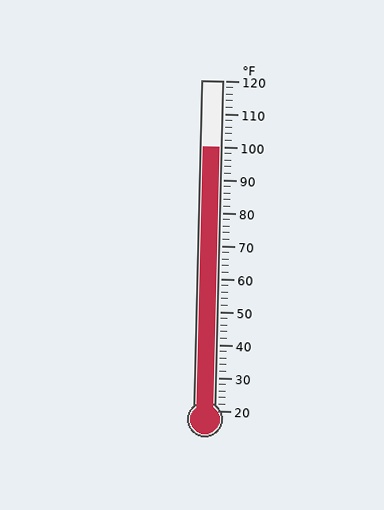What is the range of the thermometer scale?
The thermometer scale ranges from 20°F to 120°F.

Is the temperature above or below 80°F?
The temperature is above 80°F.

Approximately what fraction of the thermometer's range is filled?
The thermometer is filled to approximately 80% of its range.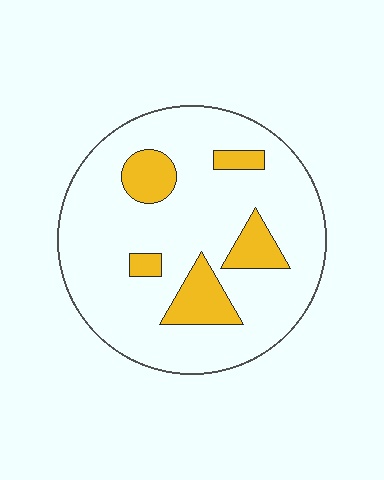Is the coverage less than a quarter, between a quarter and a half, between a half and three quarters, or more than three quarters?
Less than a quarter.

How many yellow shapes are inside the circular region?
5.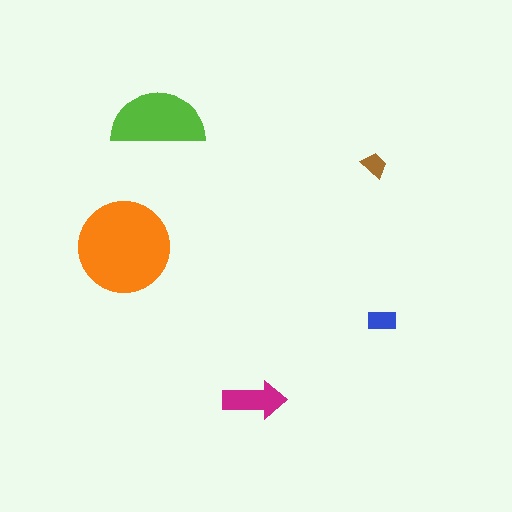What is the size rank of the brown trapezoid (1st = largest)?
5th.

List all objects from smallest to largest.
The brown trapezoid, the blue rectangle, the magenta arrow, the lime semicircle, the orange circle.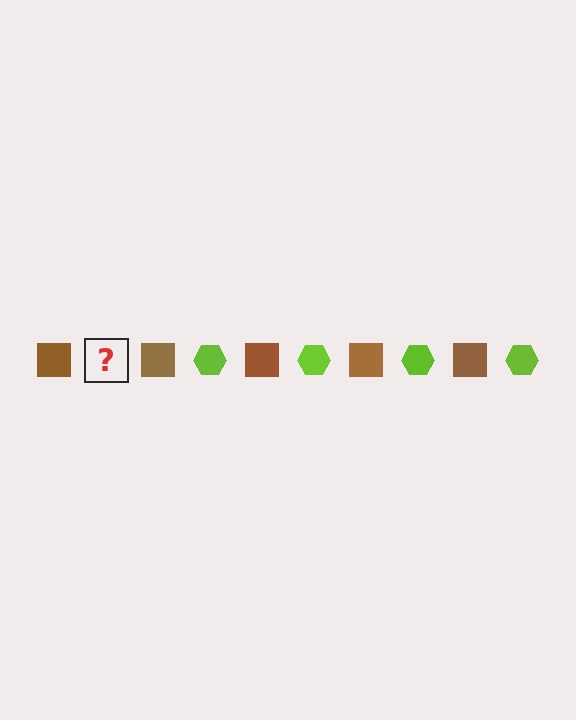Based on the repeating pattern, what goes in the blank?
The blank should be a lime hexagon.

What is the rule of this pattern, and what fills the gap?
The rule is that the pattern alternates between brown square and lime hexagon. The gap should be filled with a lime hexagon.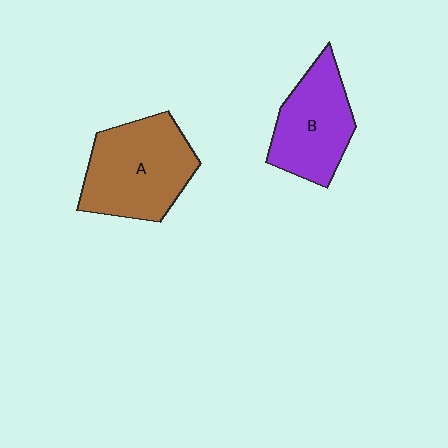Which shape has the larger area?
Shape A (brown).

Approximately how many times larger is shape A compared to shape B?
Approximately 1.2 times.